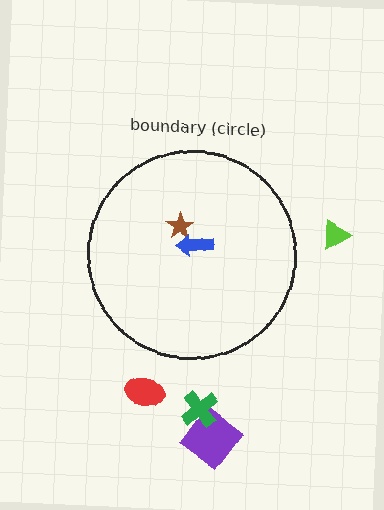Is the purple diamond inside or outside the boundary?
Outside.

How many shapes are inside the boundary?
2 inside, 4 outside.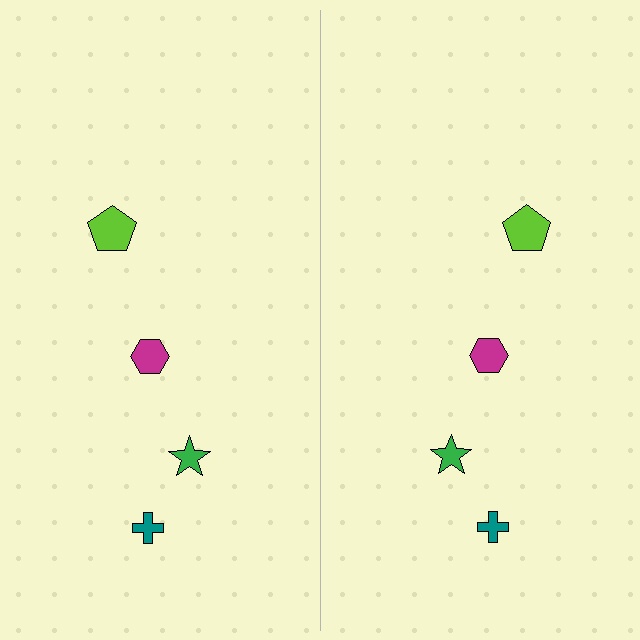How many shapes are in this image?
There are 8 shapes in this image.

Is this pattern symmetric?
Yes, this pattern has bilateral (reflection) symmetry.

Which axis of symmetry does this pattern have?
The pattern has a vertical axis of symmetry running through the center of the image.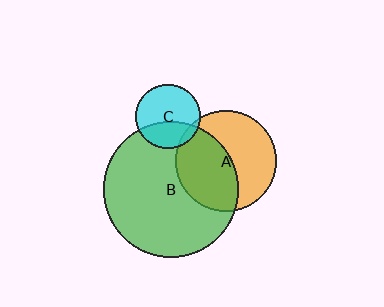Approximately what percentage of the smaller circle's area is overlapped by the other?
Approximately 35%.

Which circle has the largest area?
Circle B (green).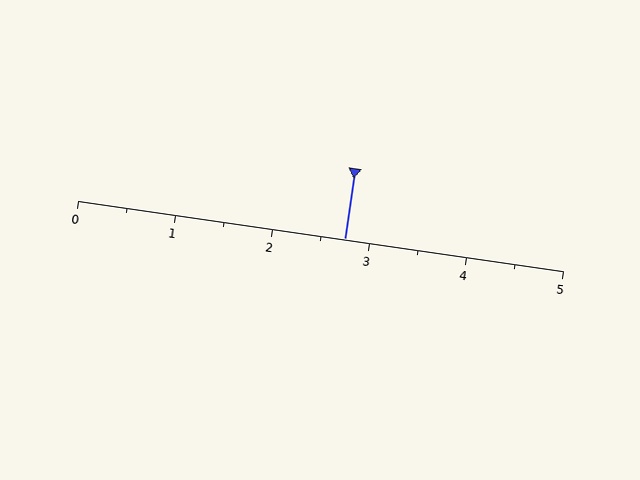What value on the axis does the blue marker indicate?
The marker indicates approximately 2.8.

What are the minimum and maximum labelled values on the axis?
The axis runs from 0 to 5.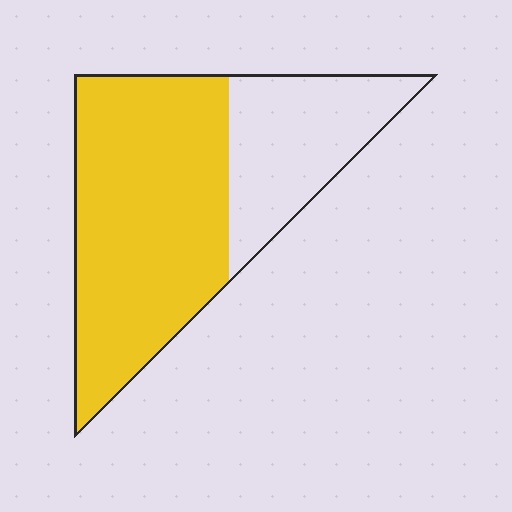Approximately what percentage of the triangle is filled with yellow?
Approximately 65%.